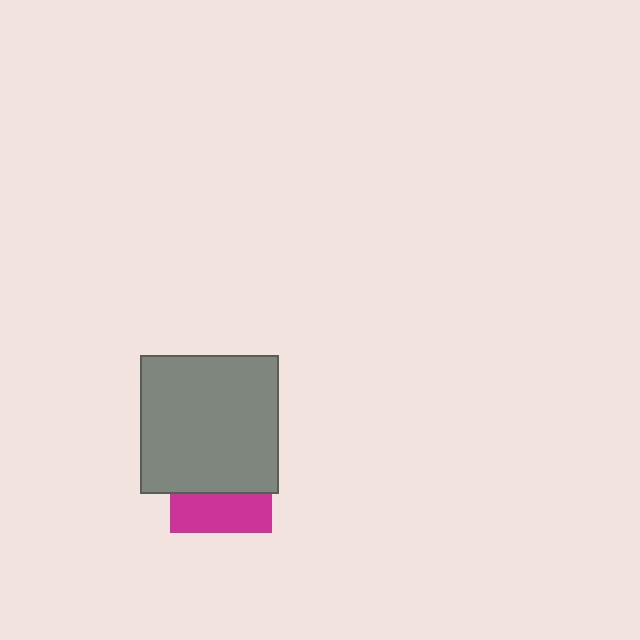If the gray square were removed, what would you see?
You would see the complete magenta square.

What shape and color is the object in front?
The object in front is a gray square.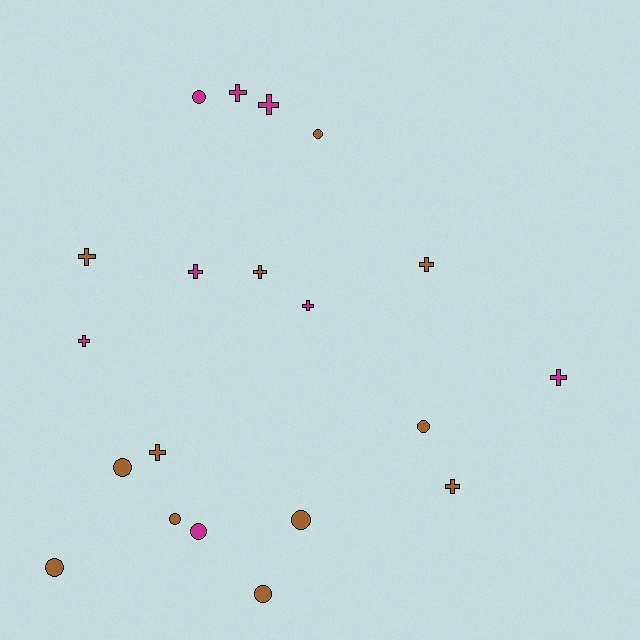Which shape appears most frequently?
Cross, with 11 objects.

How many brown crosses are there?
There are 5 brown crosses.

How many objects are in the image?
There are 20 objects.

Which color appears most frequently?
Brown, with 12 objects.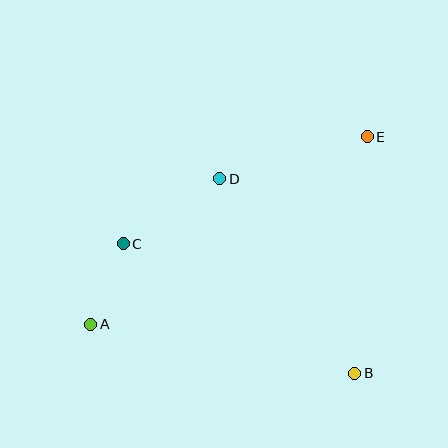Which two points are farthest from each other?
Points A and E are farthest from each other.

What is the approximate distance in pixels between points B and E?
The distance between B and E is approximately 237 pixels.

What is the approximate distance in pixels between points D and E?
The distance between D and E is approximately 153 pixels.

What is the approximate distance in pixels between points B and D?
The distance between B and D is approximately 237 pixels.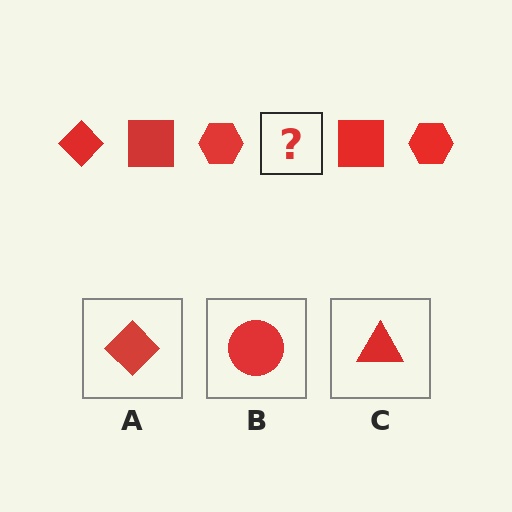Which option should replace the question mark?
Option A.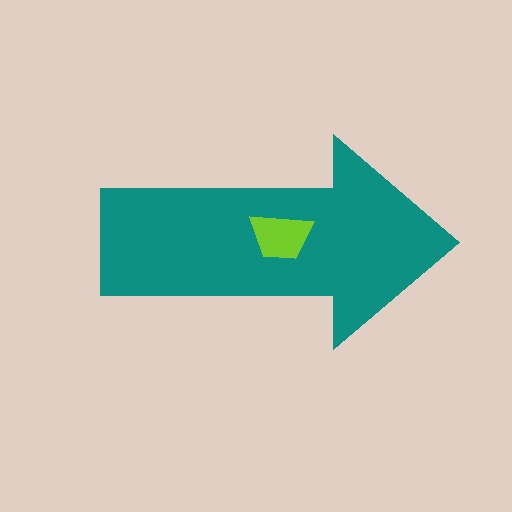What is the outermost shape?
The teal arrow.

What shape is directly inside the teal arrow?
The lime trapezoid.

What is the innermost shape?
The lime trapezoid.